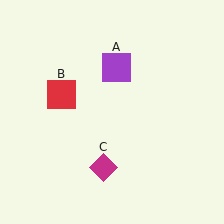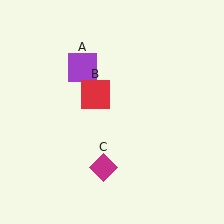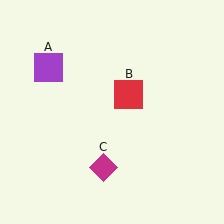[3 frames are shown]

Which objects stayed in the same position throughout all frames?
Magenta diamond (object C) remained stationary.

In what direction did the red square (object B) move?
The red square (object B) moved right.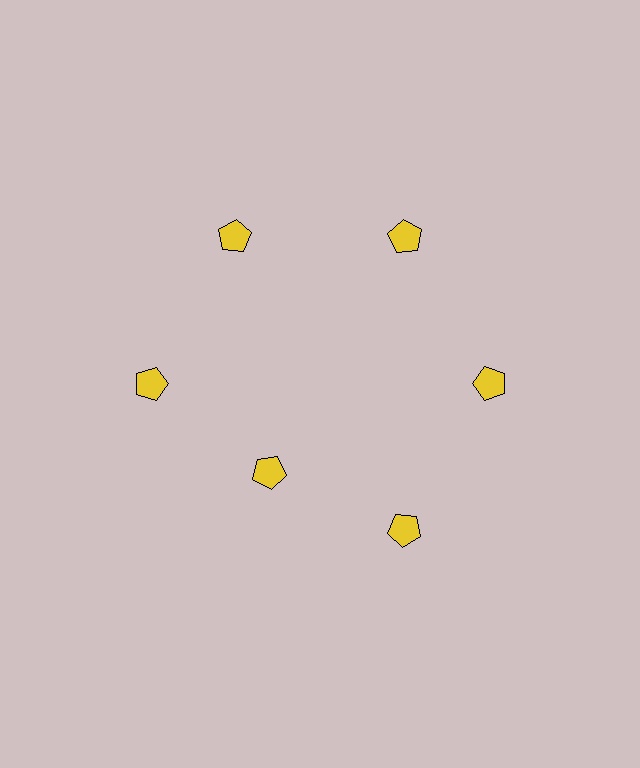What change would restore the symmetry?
The symmetry would be restored by moving it outward, back onto the ring so that all 6 pentagons sit at equal angles and equal distance from the center.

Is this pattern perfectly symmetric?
No. The 6 yellow pentagons are arranged in a ring, but one element near the 7 o'clock position is pulled inward toward the center, breaking the 6-fold rotational symmetry.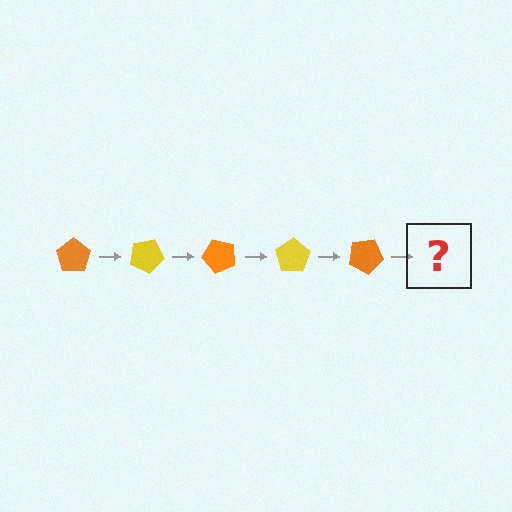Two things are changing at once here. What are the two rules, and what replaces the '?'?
The two rules are that it rotates 25 degrees each step and the color cycles through orange and yellow. The '?' should be a yellow pentagon, rotated 125 degrees from the start.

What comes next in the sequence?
The next element should be a yellow pentagon, rotated 125 degrees from the start.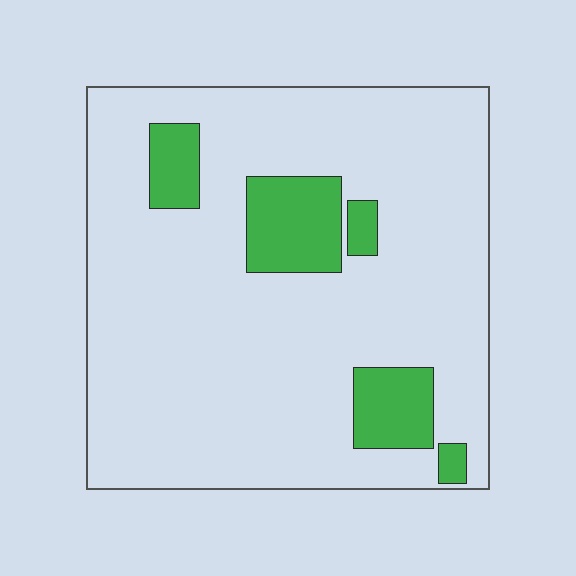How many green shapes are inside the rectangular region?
5.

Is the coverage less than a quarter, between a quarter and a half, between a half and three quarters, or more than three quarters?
Less than a quarter.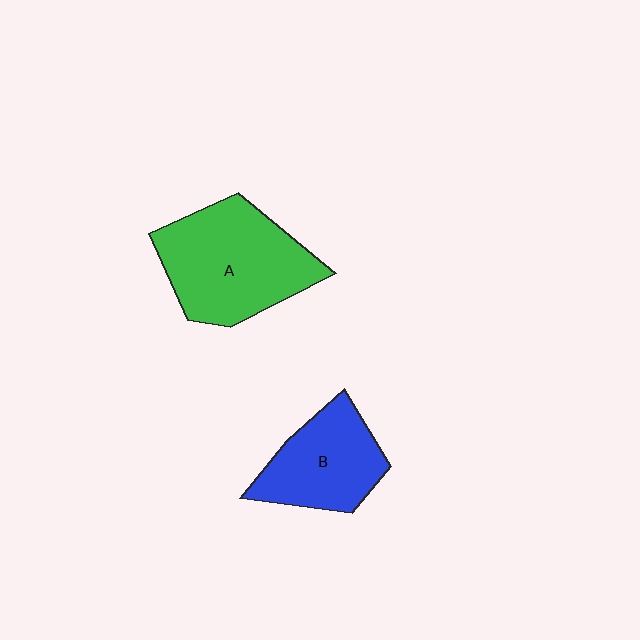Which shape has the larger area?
Shape A (green).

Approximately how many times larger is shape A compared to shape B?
Approximately 1.4 times.